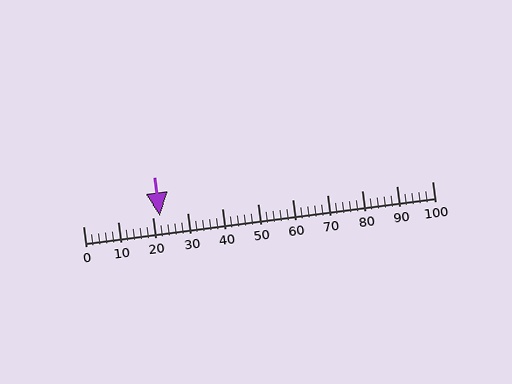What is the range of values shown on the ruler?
The ruler shows values from 0 to 100.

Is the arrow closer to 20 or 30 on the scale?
The arrow is closer to 20.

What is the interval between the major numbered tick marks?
The major tick marks are spaced 10 units apart.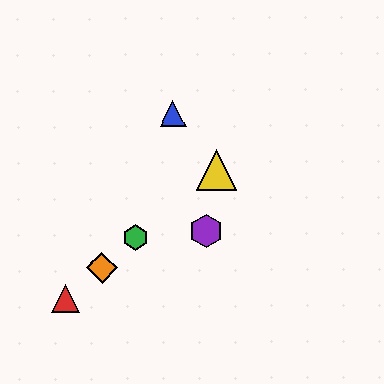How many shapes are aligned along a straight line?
4 shapes (the red triangle, the green hexagon, the yellow triangle, the orange diamond) are aligned along a straight line.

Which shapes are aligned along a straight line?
The red triangle, the green hexagon, the yellow triangle, the orange diamond are aligned along a straight line.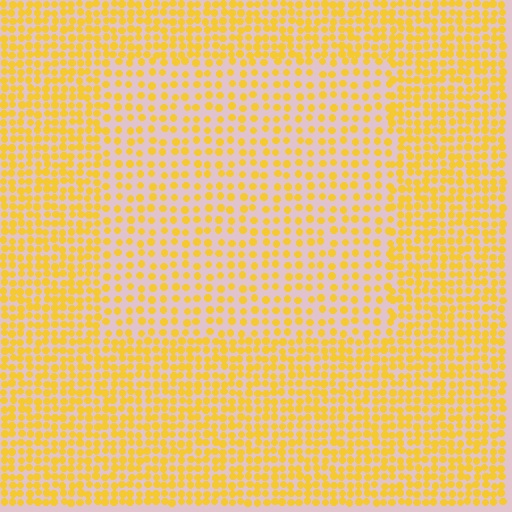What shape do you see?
I see a rectangle.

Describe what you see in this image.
The image contains small yellow elements arranged at two different densities. A rectangle-shaped region is visible where the elements are less densely packed than the surrounding area.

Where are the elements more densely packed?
The elements are more densely packed outside the rectangle boundary.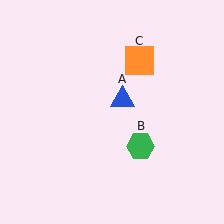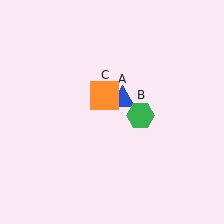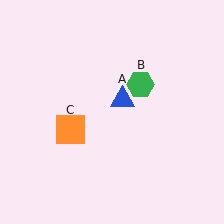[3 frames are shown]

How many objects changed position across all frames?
2 objects changed position: green hexagon (object B), orange square (object C).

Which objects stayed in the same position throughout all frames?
Blue triangle (object A) remained stationary.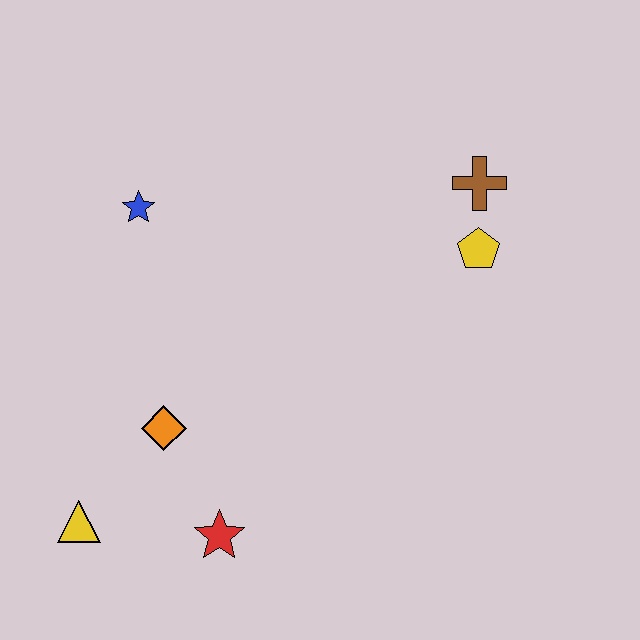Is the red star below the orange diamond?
Yes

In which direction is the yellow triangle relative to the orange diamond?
The yellow triangle is below the orange diamond.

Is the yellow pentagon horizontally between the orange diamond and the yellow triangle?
No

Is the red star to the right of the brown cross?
No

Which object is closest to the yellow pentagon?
The brown cross is closest to the yellow pentagon.